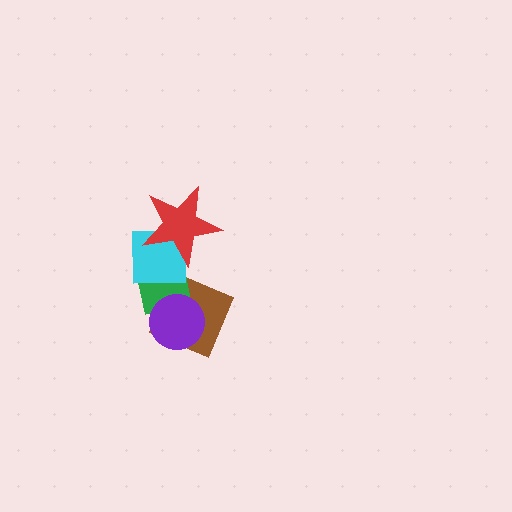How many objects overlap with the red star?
2 objects overlap with the red star.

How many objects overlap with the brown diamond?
3 objects overlap with the brown diamond.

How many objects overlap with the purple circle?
2 objects overlap with the purple circle.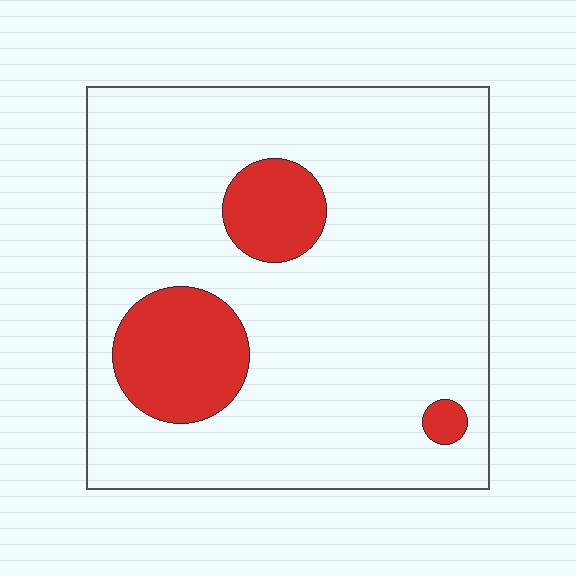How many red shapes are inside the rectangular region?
3.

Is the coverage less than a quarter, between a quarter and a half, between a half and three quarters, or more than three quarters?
Less than a quarter.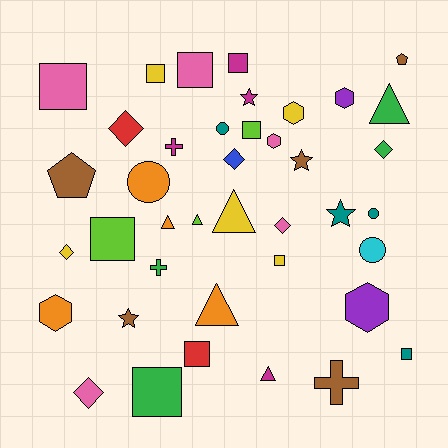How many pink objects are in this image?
There are 5 pink objects.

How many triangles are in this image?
There are 6 triangles.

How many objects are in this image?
There are 40 objects.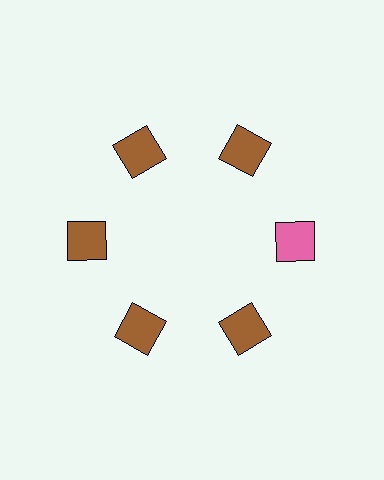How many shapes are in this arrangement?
There are 6 shapes arranged in a ring pattern.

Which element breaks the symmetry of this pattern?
The pink square at roughly the 3 o'clock position breaks the symmetry. All other shapes are brown squares.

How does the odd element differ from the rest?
It has a different color: pink instead of brown.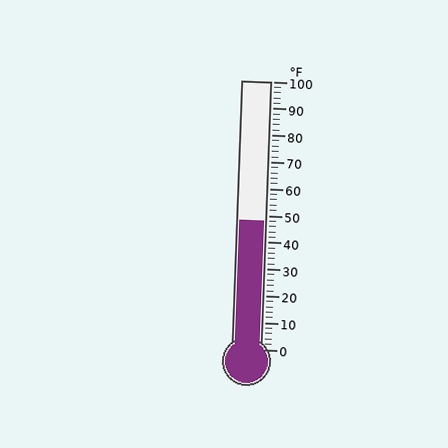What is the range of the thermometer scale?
The thermometer scale ranges from 0°F to 100°F.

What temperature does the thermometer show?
The thermometer shows approximately 48°F.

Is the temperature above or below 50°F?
The temperature is below 50°F.